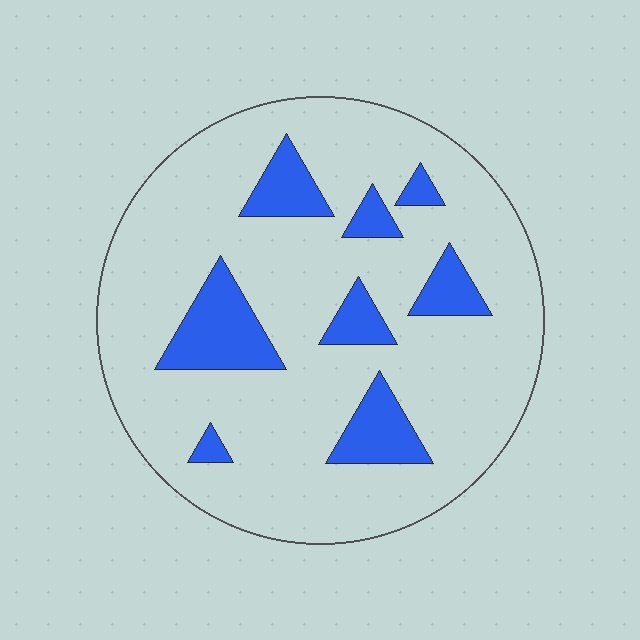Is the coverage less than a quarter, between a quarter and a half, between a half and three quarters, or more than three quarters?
Less than a quarter.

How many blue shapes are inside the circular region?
8.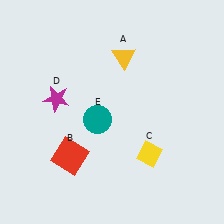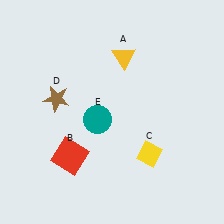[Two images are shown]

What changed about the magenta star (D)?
In Image 1, D is magenta. In Image 2, it changed to brown.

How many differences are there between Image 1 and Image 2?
There is 1 difference between the two images.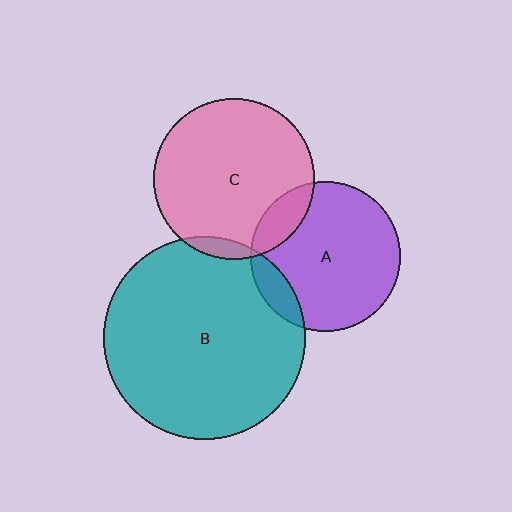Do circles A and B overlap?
Yes.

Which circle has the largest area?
Circle B (teal).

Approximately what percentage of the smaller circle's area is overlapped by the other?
Approximately 10%.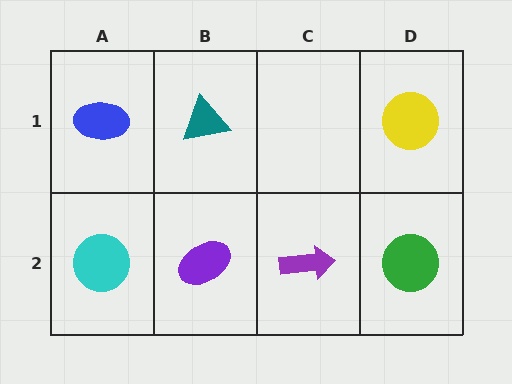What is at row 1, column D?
A yellow circle.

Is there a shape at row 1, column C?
No, that cell is empty.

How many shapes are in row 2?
4 shapes.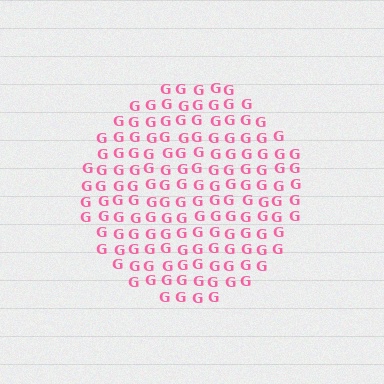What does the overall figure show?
The overall figure shows a circle.